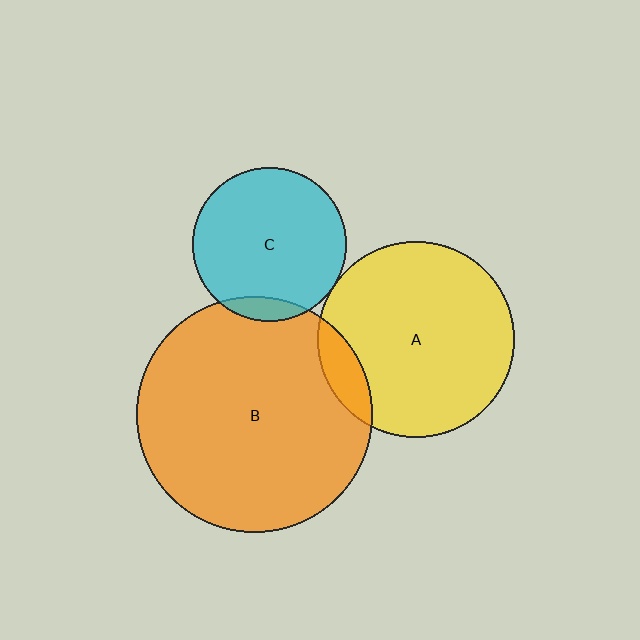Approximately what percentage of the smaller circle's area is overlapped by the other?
Approximately 10%.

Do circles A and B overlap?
Yes.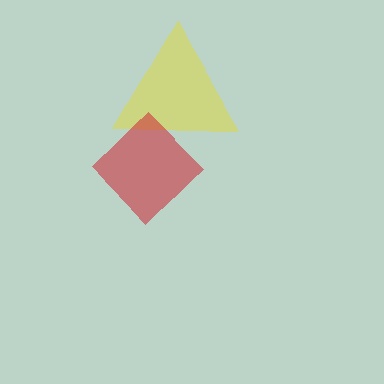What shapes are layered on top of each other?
The layered shapes are: a yellow triangle, a red diamond.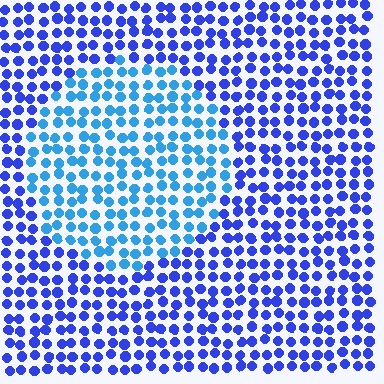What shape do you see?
I see a circle.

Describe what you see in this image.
The image is filled with small blue elements in a uniform arrangement. A circle-shaped region is visible where the elements are tinted to a slightly different hue, forming a subtle color boundary.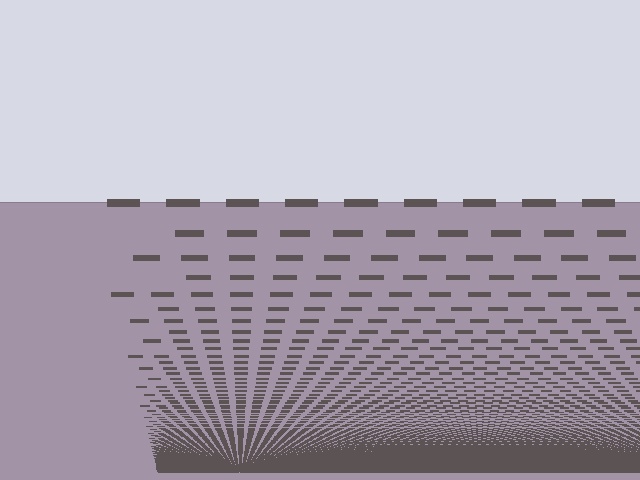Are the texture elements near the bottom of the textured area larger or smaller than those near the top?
Smaller. The gradient is inverted — elements near the bottom are smaller and denser.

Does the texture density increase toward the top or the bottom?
Density increases toward the bottom.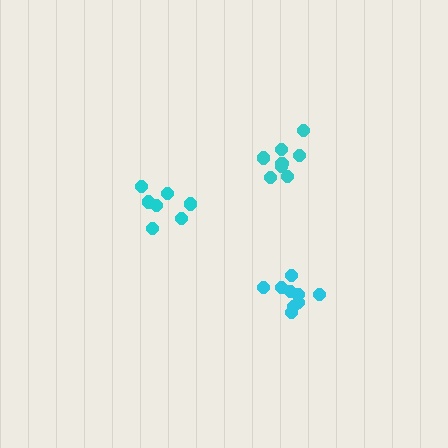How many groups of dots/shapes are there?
There are 3 groups.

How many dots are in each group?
Group 1: 9 dots, Group 2: 7 dots, Group 3: 8 dots (24 total).